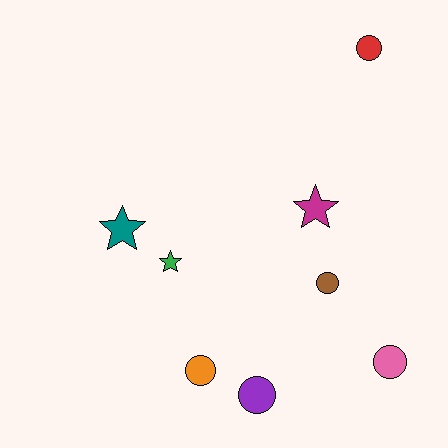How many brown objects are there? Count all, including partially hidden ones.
There is 1 brown object.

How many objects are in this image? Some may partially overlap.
There are 8 objects.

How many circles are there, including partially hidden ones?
There are 5 circles.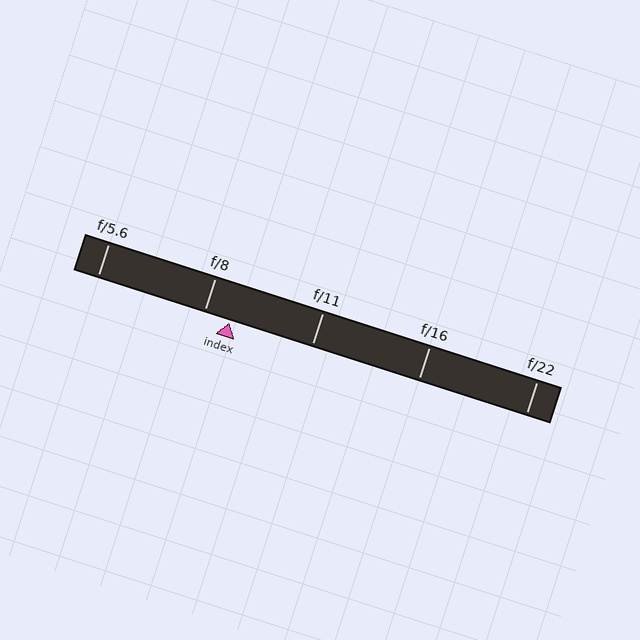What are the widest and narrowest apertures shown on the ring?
The widest aperture shown is f/5.6 and the narrowest is f/22.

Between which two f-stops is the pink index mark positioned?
The index mark is between f/8 and f/11.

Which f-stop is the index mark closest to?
The index mark is closest to f/8.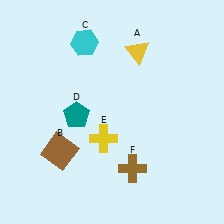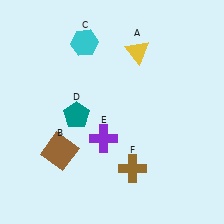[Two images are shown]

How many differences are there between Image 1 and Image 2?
There is 1 difference between the two images.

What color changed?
The cross (E) changed from yellow in Image 1 to purple in Image 2.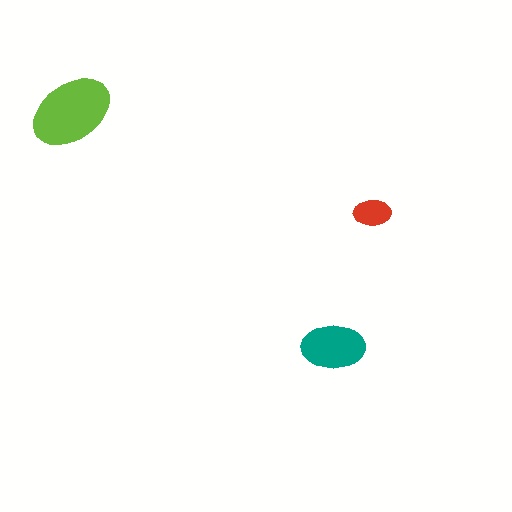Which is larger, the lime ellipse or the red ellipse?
The lime one.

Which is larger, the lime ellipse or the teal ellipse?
The lime one.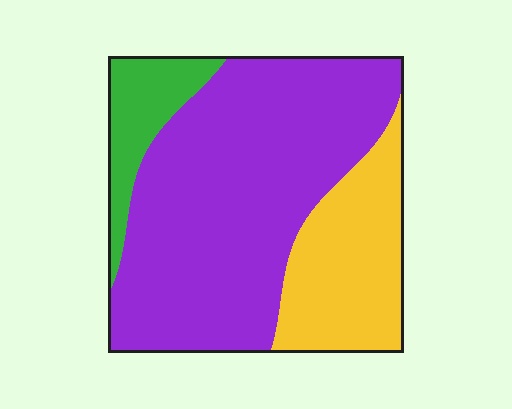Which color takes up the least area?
Green, at roughly 10%.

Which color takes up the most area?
Purple, at roughly 65%.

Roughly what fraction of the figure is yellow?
Yellow takes up about one quarter (1/4) of the figure.